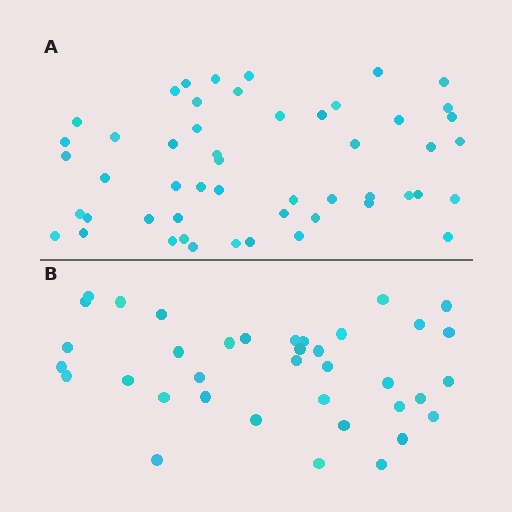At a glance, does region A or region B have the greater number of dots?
Region A (the top region) has more dots.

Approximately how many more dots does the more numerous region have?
Region A has approximately 15 more dots than region B.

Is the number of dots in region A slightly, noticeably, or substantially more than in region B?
Region A has noticeably more, but not dramatically so. The ratio is roughly 1.4 to 1.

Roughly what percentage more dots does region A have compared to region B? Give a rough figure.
About 40% more.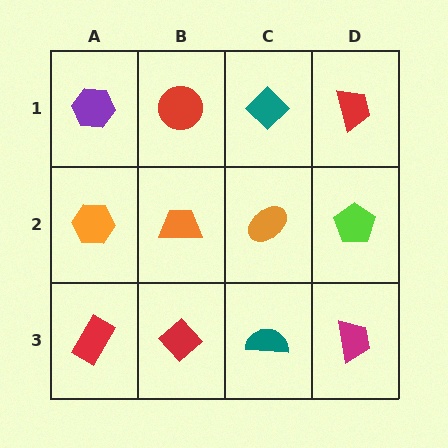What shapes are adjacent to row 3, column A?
An orange hexagon (row 2, column A), a red diamond (row 3, column B).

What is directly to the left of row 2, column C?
An orange trapezoid.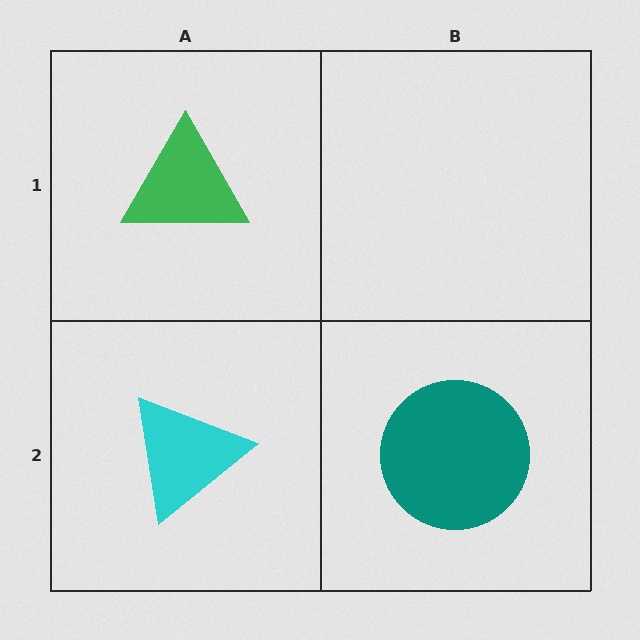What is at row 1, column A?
A green triangle.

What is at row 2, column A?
A cyan triangle.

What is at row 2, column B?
A teal circle.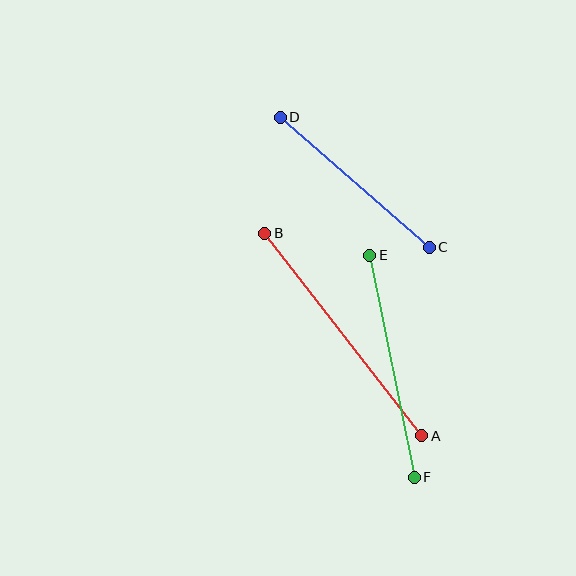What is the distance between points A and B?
The distance is approximately 257 pixels.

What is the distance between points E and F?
The distance is approximately 227 pixels.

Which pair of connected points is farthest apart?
Points A and B are farthest apart.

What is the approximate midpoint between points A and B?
The midpoint is at approximately (343, 334) pixels.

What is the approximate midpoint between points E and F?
The midpoint is at approximately (392, 366) pixels.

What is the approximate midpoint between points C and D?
The midpoint is at approximately (355, 182) pixels.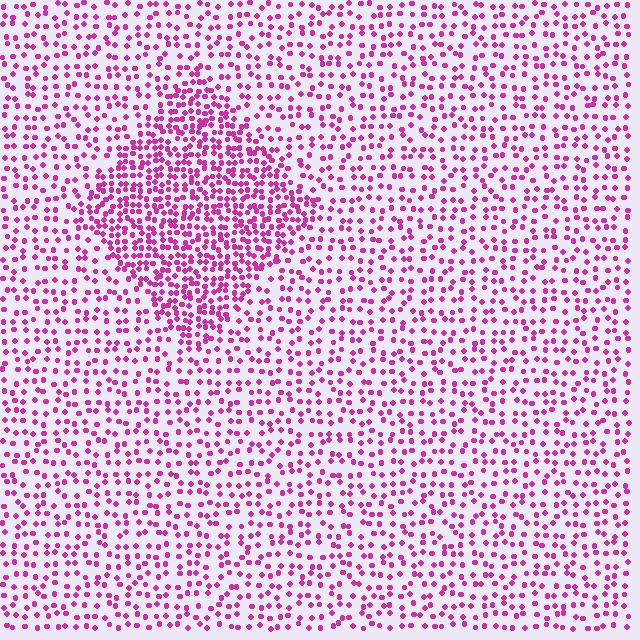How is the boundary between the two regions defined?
The boundary is defined by a change in element density (approximately 2.0x ratio). All elements are the same color, size, and shape.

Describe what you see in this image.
The image contains small magenta elements arranged at two different densities. A diamond-shaped region is visible where the elements are more densely packed than the surrounding area.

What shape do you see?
I see a diamond.